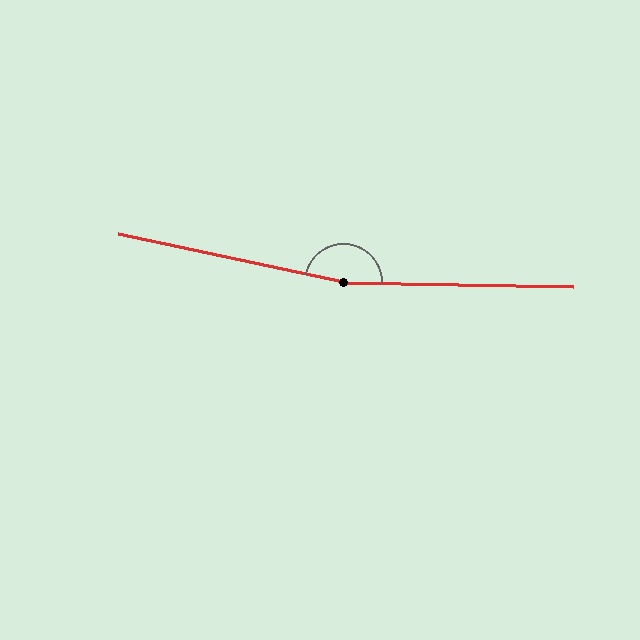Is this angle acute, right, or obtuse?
It is obtuse.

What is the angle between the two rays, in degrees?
Approximately 169 degrees.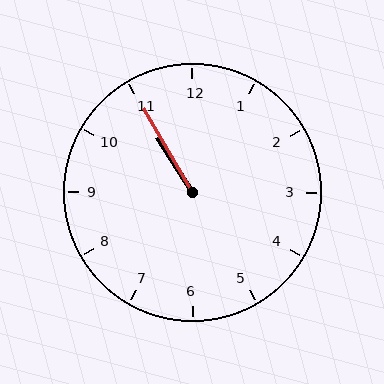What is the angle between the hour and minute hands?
Approximately 2 degrees.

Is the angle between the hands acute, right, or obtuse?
It is acute.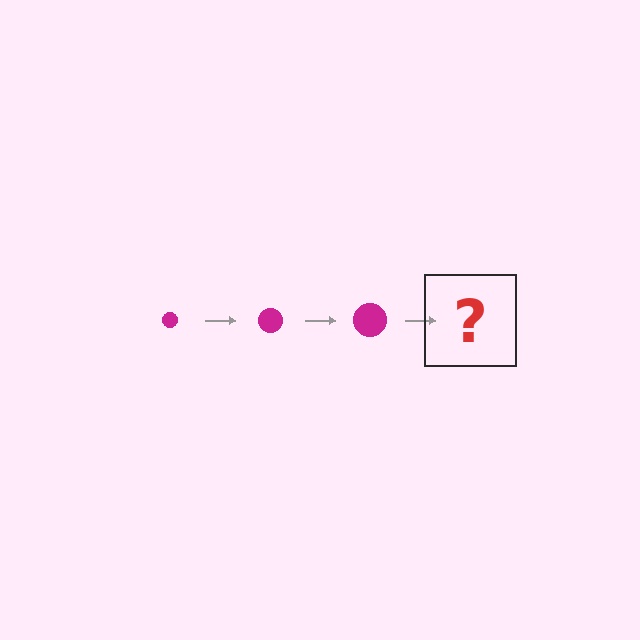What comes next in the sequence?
The next element should be a magenta circle, larger than the previous one.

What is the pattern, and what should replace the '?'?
The pattern is that the circle gets progressively larger each step. The '?' should be a magenta circle, larger than the previous one.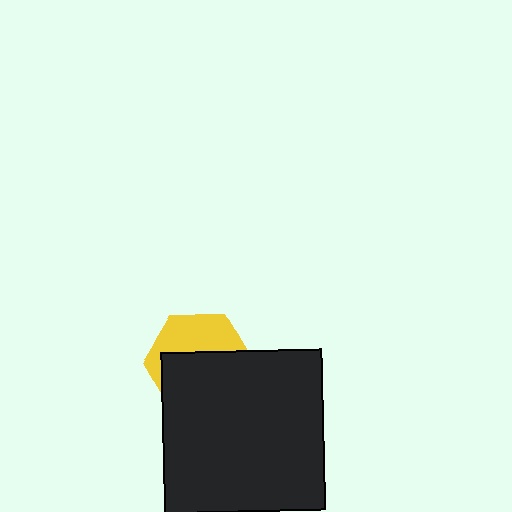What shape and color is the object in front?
The object in front is a black square.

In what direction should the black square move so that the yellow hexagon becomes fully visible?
The black square should move down. That is the shortest direction to clear the overlap and leave the yellow hexagon fully visible.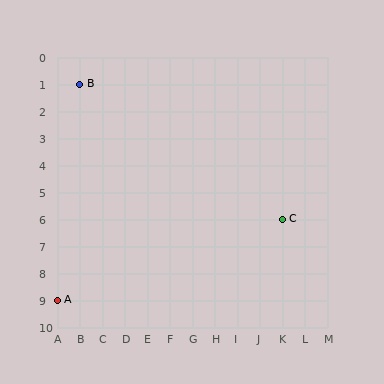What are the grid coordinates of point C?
Point C is at grid coordinates (K, 6).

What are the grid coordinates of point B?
Point B is at grid coordinates (B, 1).